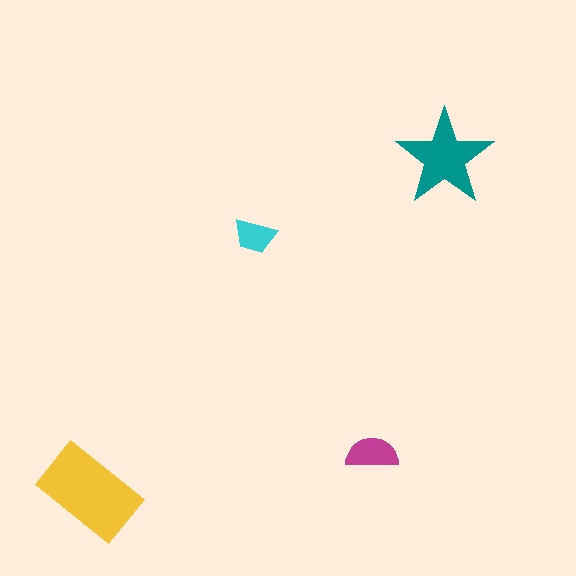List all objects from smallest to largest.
The cyan trapezoid, the magenta semicircle, the teal star, the yellow rectangle.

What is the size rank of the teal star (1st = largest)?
2nd.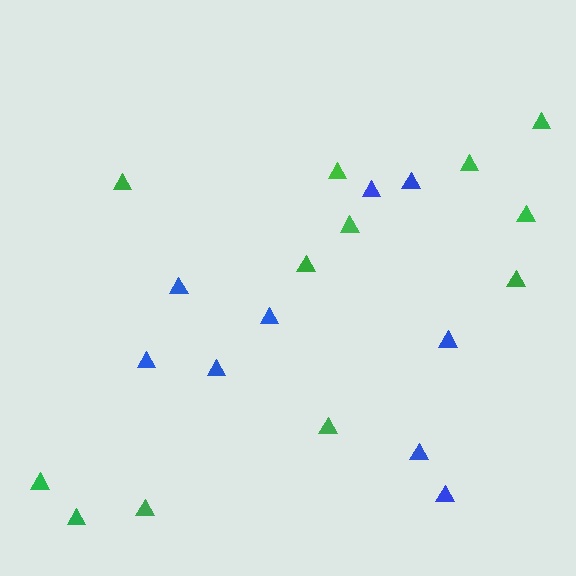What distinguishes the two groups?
There are 2 groups: one group of green triangles (12) and one group of blue triangles (9).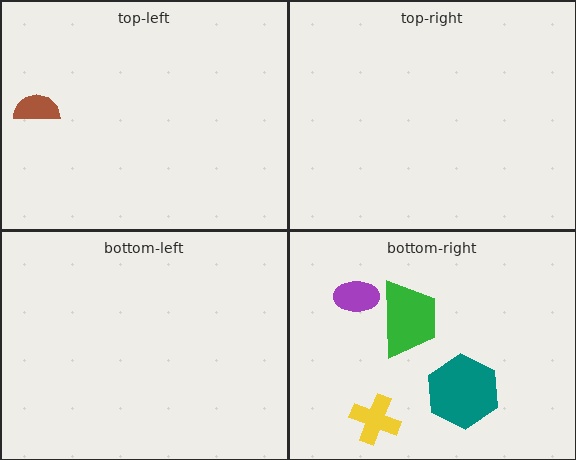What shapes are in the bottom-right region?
The purple ellipse, the yellow cross, the green trapezoid, the teal hexagon.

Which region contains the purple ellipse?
The bottom-right region.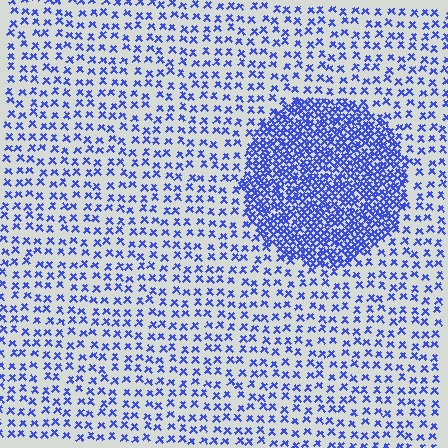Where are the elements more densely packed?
The elements are more densely packed inside the circle boundary.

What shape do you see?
I see a circle.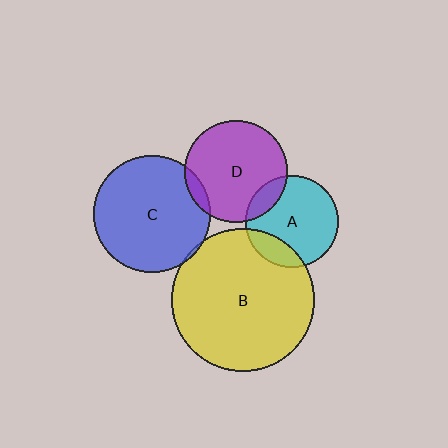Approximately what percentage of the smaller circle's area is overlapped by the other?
Approximately 5%.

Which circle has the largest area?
Circle B (yellow).